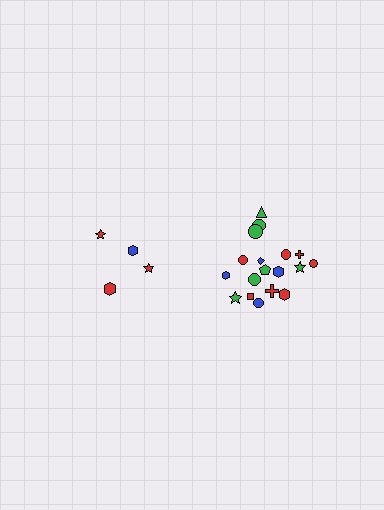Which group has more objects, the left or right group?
The right group.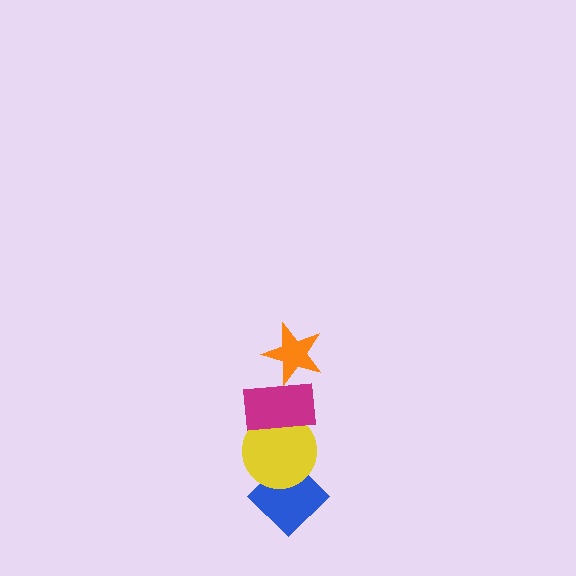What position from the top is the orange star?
The orange star is 1st from the top.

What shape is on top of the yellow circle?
The magenta rectangle is on top of the yellow circle.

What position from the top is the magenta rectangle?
The magenta rectangle is 2nd from the top.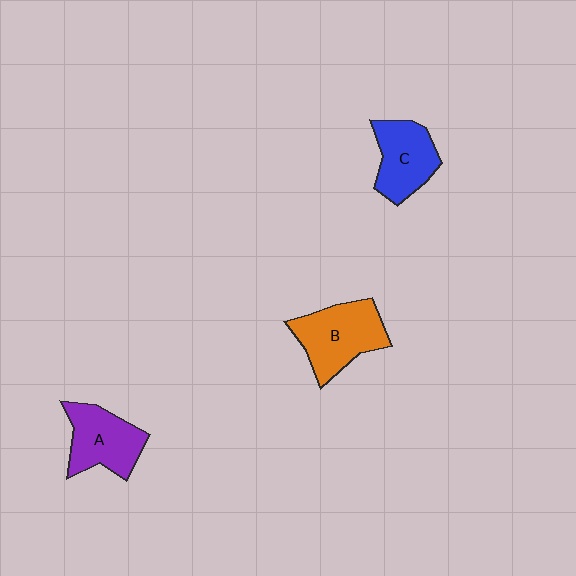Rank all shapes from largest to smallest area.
From largest to smallest: B (orange), A (purple), C (blue).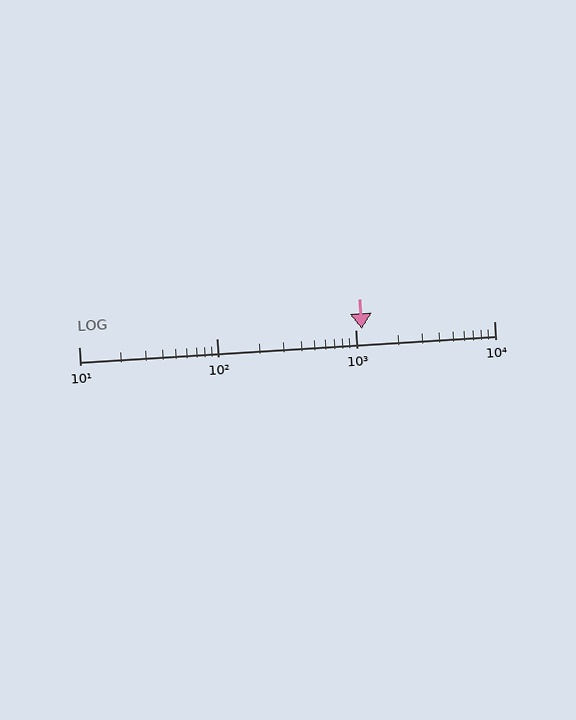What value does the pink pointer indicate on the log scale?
The pointer indicates approximately 1100.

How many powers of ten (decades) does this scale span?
The scale spans 3 decades, from 10 to 10000.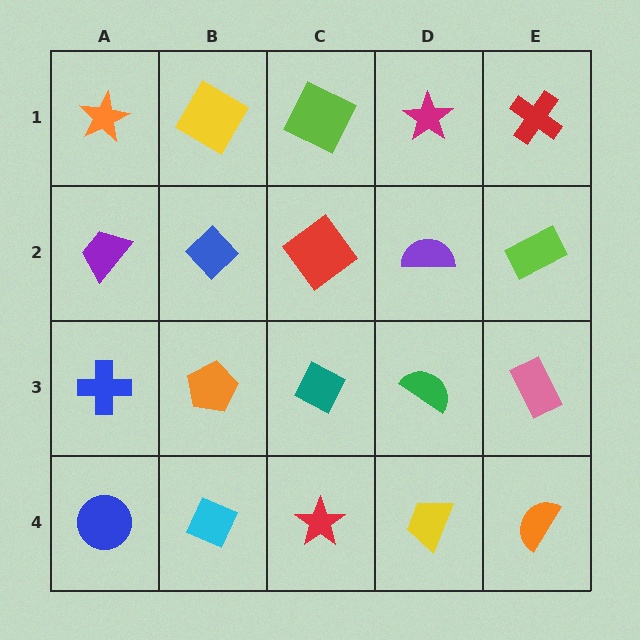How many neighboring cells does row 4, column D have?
3.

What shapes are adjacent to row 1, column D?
A purple semicircle (row 2, column D), a lime square (row 1, column C), a red cross (row 1, column E).